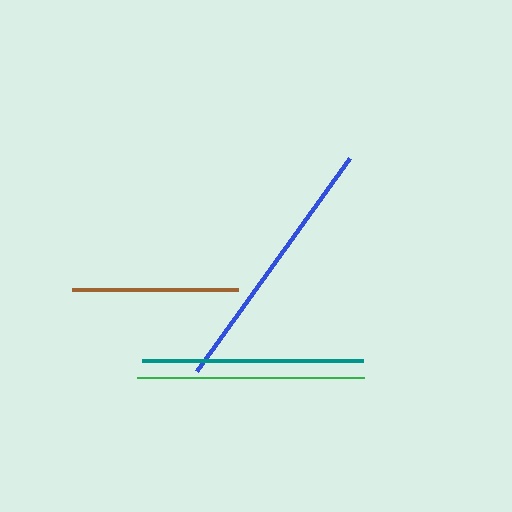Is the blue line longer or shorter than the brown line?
The blue line is longer than the brown line.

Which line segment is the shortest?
The brown line is the shortest at approximately 166 pixels.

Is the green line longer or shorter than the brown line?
The green line is longer than the brown line.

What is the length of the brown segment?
The brown segment is approximately 166 pixels long.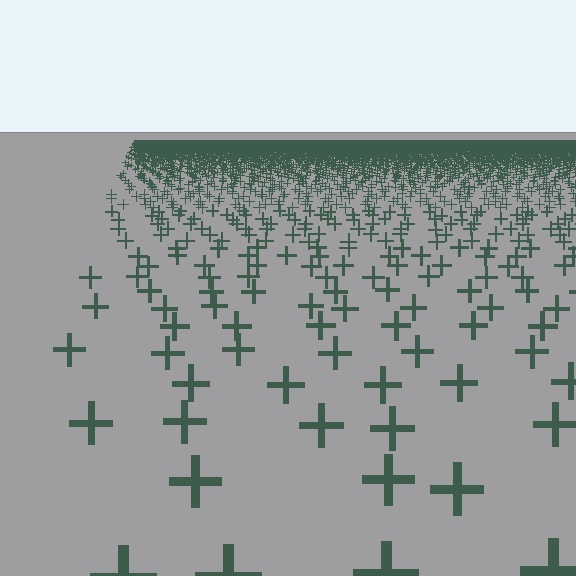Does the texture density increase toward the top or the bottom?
Density increases toward the top.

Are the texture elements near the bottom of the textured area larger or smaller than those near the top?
Larger. Near the bottom, elements are closer to the viewer and appear at a bigger on-screen size.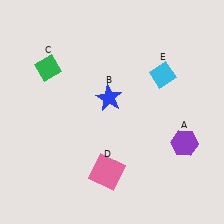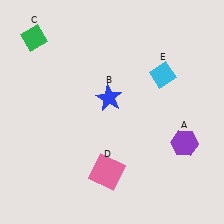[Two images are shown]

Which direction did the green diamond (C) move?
The green diamond (C) moved up.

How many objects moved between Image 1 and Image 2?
1 object moved between the two images.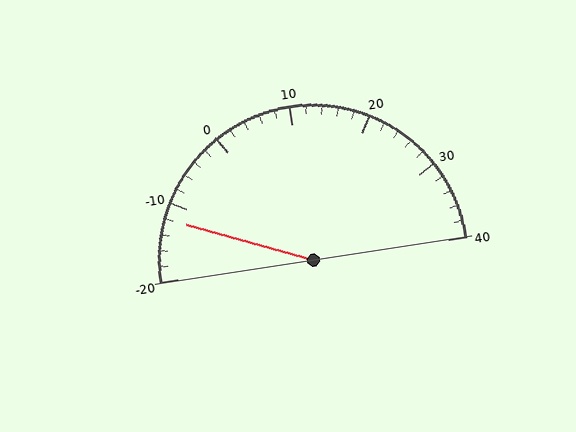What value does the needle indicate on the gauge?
The needle indicates approximately -12.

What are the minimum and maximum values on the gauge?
The gauge ranges from -20 to 40.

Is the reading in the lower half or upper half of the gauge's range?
The reading is in the lower half of the range (-20 to 40).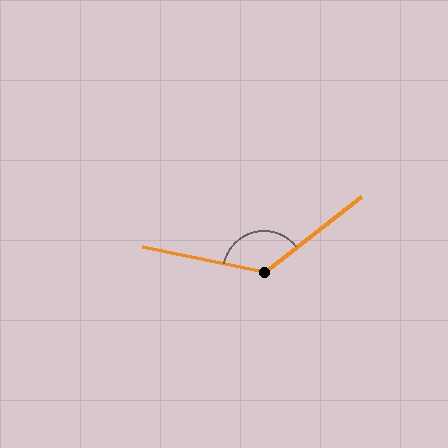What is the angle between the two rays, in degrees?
Approximately 130 degrees.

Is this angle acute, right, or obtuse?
It is obtuse.